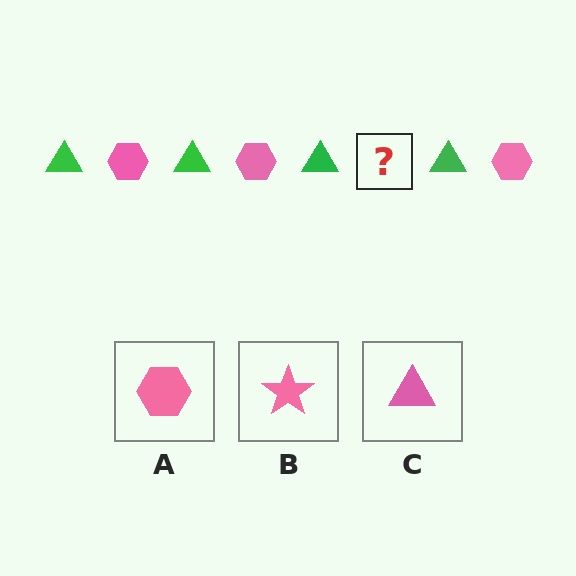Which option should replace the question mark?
Option A.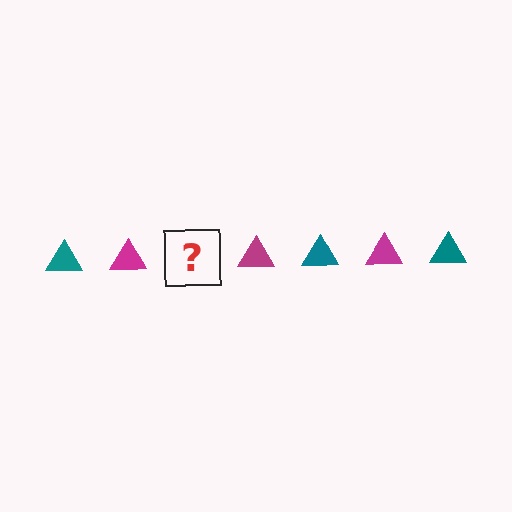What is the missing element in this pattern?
The missing element is a teal triangle.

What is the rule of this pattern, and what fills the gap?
The rule is that the pattern cycles through teal, magenta triangles. The gap should be filled with a teal triangle.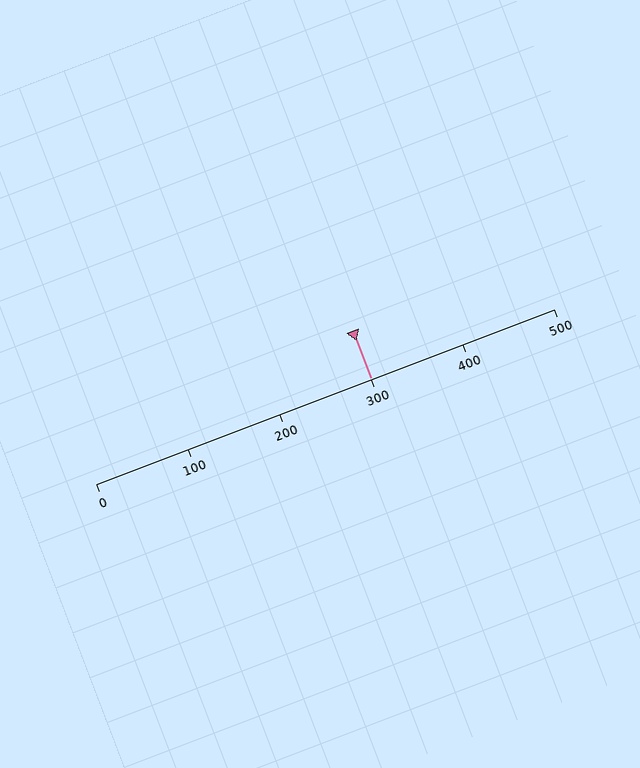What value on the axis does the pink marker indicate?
The marker indicates approximately 300.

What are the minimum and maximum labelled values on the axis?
The axis runs from 0 to 500.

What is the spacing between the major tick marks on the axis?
The major ticks are spaced 100 apart.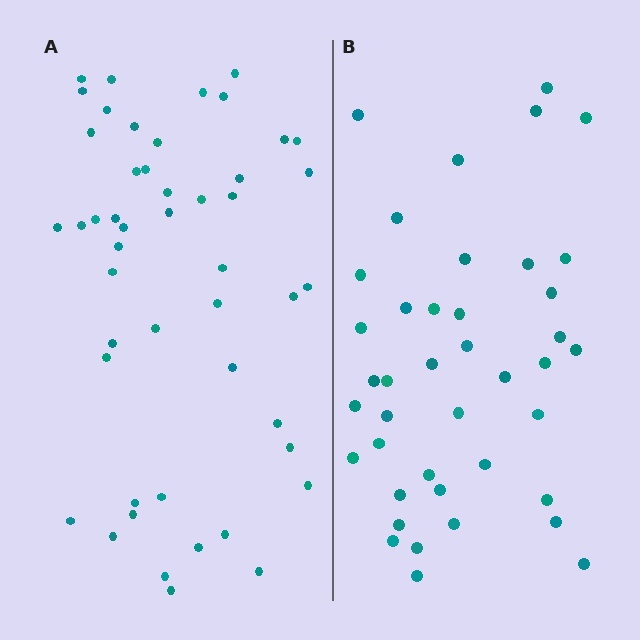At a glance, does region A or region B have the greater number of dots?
Region A (the left region) has more dots.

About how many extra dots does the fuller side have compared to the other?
Region A has roughly 8 or so more dots than region B.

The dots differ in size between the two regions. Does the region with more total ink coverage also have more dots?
No. Region B has more total ink coverage because its dots are larger, but region A actually contains more individual dots. Total area can be misleading — the number of items is what matters here.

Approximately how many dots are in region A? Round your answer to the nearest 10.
About 50 dots. (The exact count is 48, which rounds to 50.)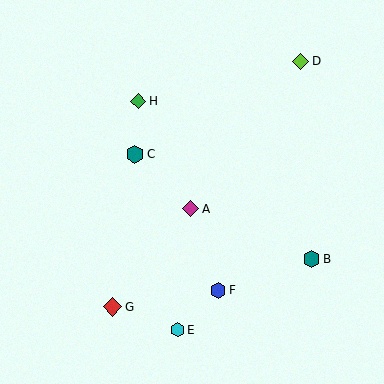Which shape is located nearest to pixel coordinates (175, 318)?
The cyan hexagon (labeled E) at (177, 330) is nearest to that location.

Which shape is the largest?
The red diamond (labeled G) is the largest.